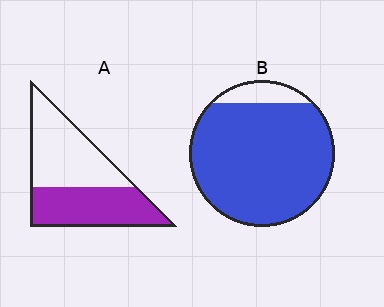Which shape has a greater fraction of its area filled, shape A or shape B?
Shape B.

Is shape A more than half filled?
Roughly half.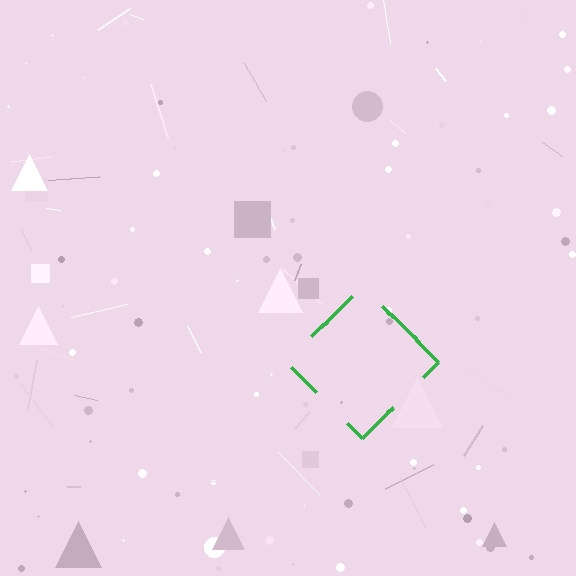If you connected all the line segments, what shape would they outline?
They would outline a diamond.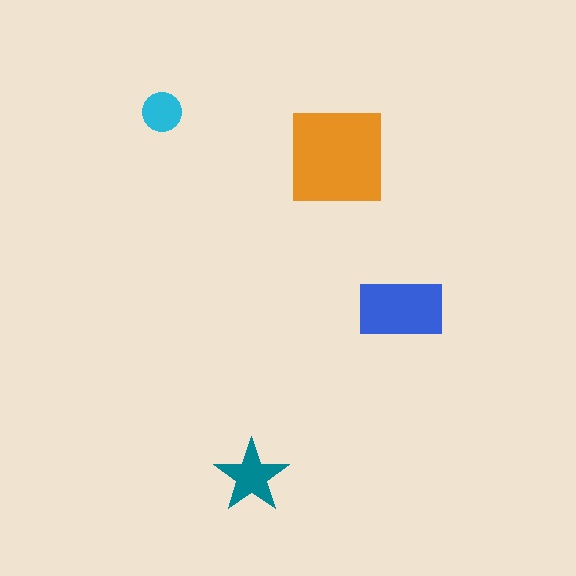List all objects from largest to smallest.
The orange square, the blue rectangle, the teal star, the cyan circle.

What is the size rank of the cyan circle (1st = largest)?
4th.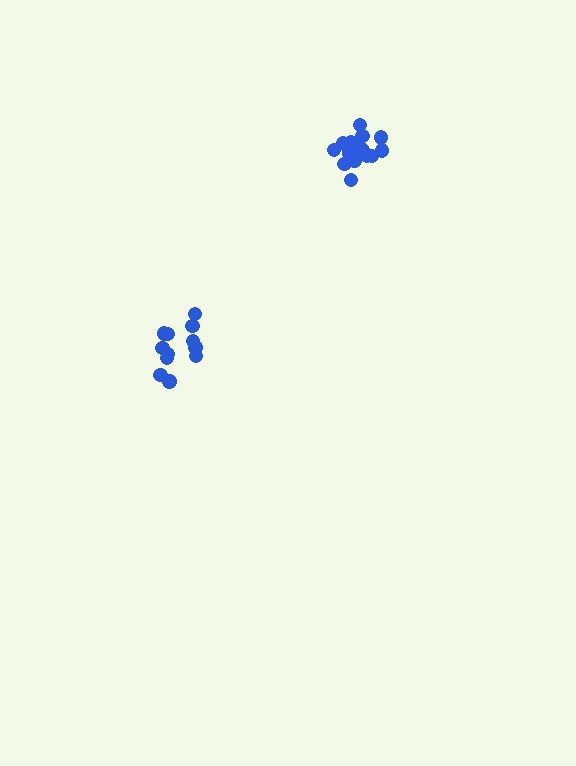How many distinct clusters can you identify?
There are 2 distinct clusters.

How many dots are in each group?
Group 1: 12 dots, Group 2: 16 dots (28 total).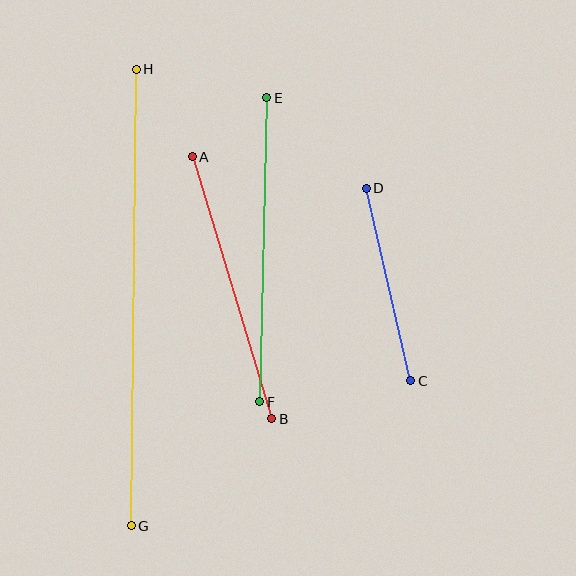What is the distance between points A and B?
The distance is approximately 274 pixels.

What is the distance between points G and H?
The distance is approximately 457 pixels.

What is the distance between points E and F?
The distance is approximately 304 pixels.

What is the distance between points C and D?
The distance is approximately 198 pixels.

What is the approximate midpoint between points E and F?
The midpoint is at approximately (263, 250) pixels.